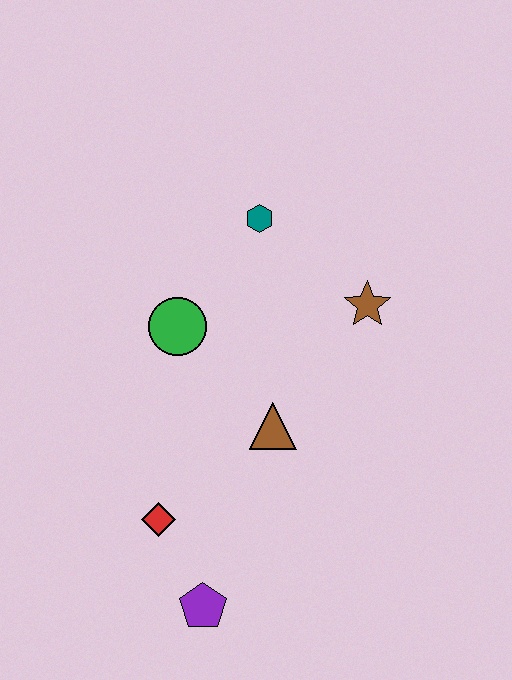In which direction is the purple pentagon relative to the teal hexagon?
The purple pentagon is below the teal hexagon.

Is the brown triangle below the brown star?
Yes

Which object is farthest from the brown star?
The purple pentagon is farthest from the brown star.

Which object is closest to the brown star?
The teal hexagon is closest to the brown star.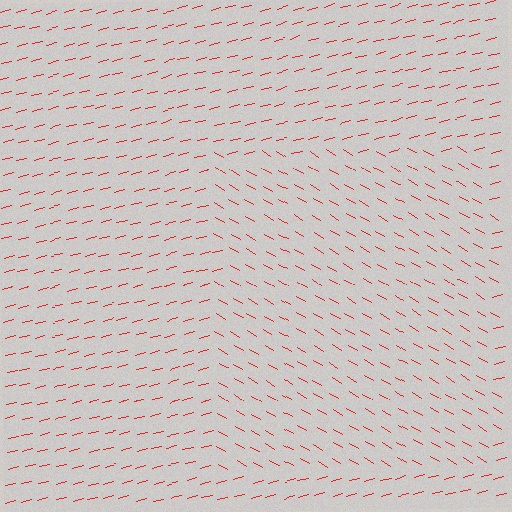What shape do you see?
I see a rectangle.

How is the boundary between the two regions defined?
The boundary is defined purely by a change in line orientation (approximately 45 degrees difference). All lines are the same color and thickness.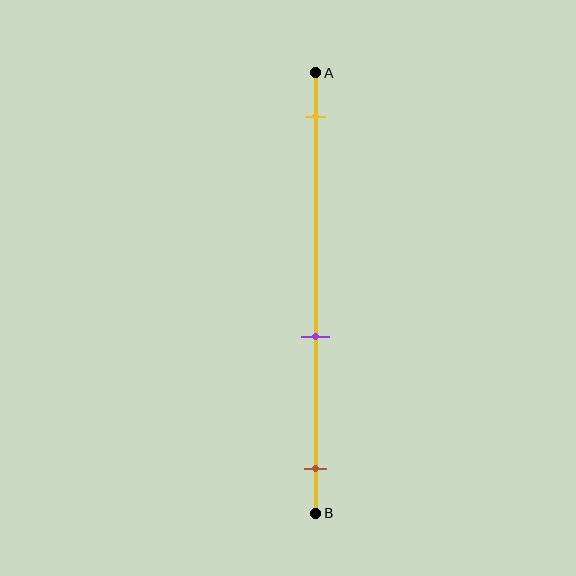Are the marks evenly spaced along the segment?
No, the marks are not evenly spaced.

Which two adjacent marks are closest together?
The purple and brown marks are the closest adjacent pair.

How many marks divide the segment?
There are 3 marks dividing the segment.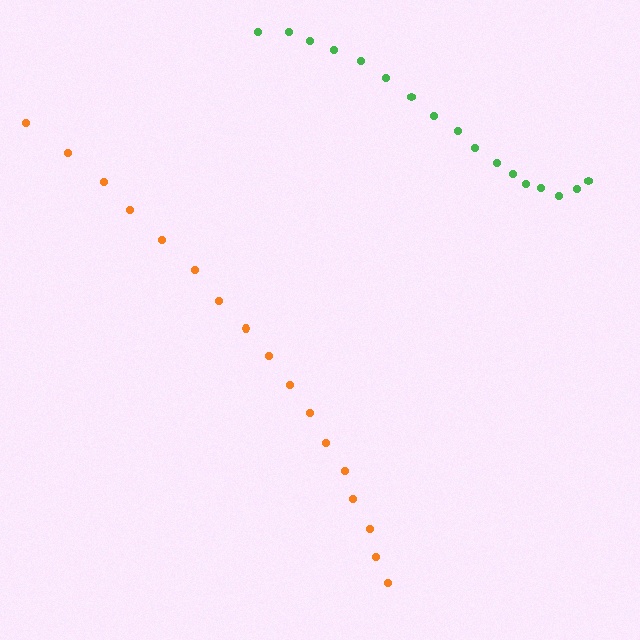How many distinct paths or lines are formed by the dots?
There are 2 distinct paths.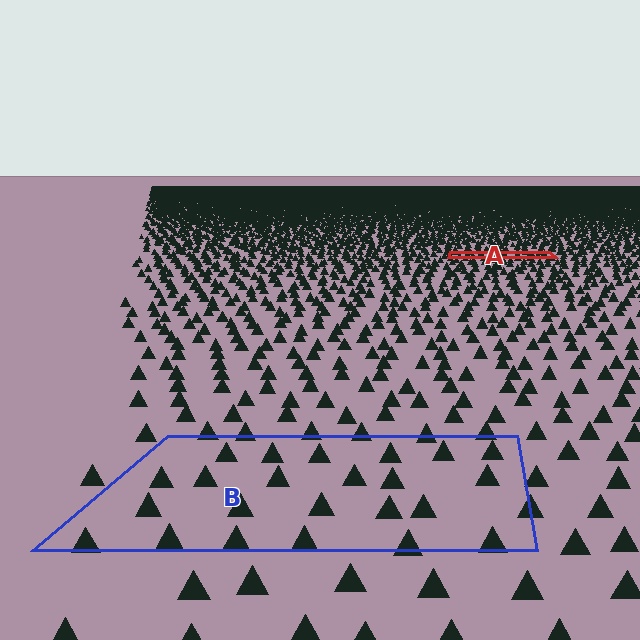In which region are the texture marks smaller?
The texture marks are smaller in region A, because it is farther away.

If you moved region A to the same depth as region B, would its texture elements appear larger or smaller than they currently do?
They would appear larger. At a closer depth, the same texture elements are projected at a bigger on-screen size.